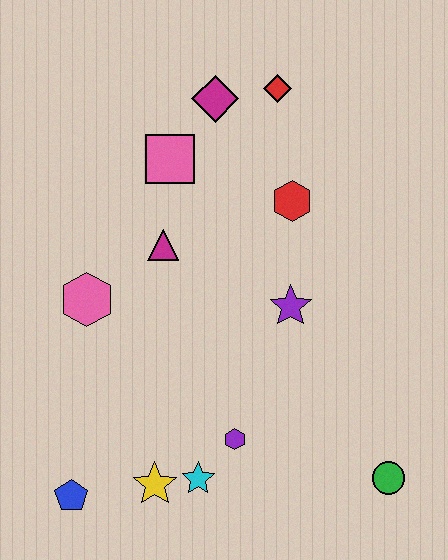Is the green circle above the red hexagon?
No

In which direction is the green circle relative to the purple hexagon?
The green circle is to the right of the purple hexagon.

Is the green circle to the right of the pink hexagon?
Yes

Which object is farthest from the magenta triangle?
The green circle is farthest from the magenta triangle.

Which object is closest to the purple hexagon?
The cyan star is closest to the purple hexagon.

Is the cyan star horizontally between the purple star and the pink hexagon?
Yes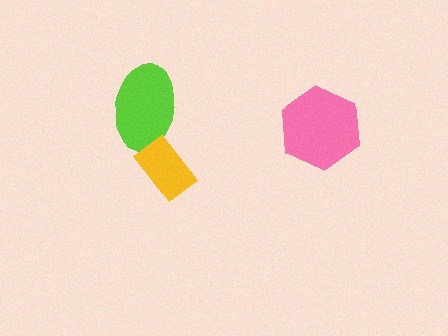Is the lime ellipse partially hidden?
Yes, it is partially covered by another shape.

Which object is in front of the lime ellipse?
The yellow rectangle is in front of the lime ellipse.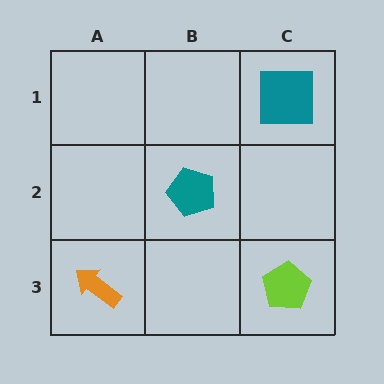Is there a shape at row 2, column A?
No, that cell is empty.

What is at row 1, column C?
A teal square.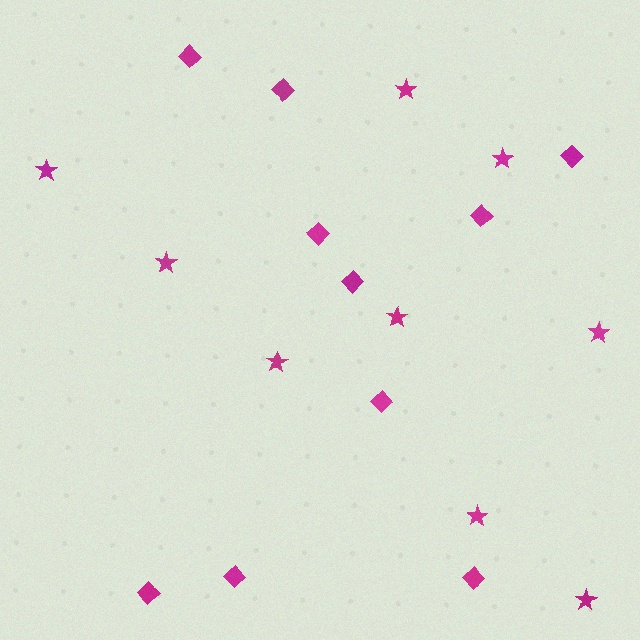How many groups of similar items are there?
There are 2 groups: one group of stars (9) and one group of diamonds (10).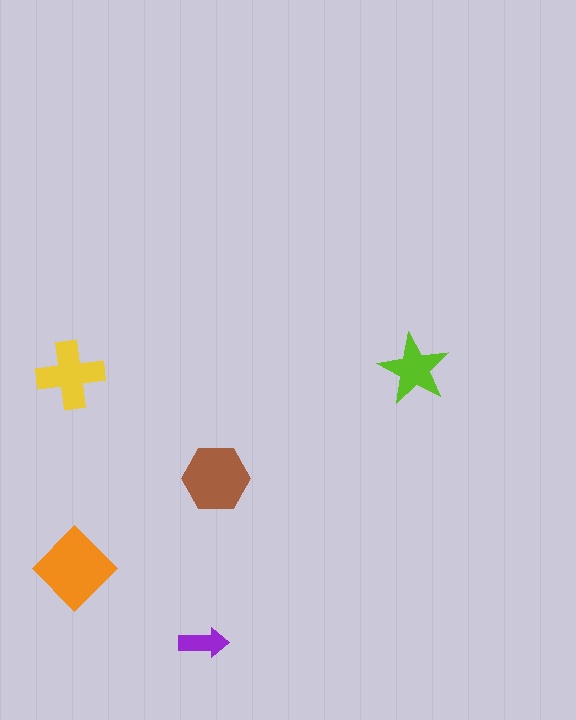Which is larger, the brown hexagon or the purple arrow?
The brown hexagon.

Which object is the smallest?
The purple arrow.